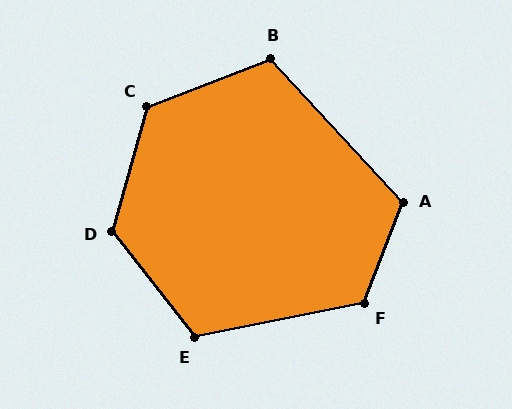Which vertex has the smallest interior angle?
B, at approximately 111 degrees.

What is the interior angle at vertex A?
Approximately 117 degrees (obtuse).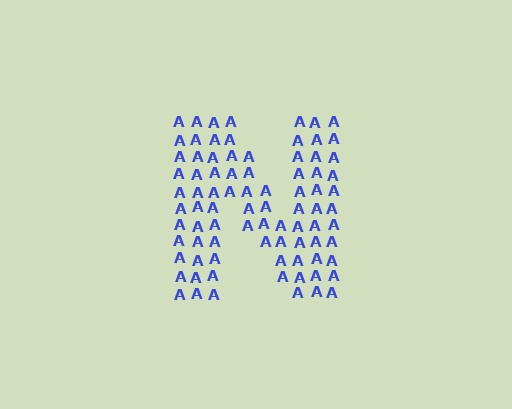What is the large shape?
The large shape is the letter N.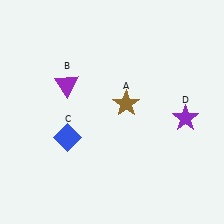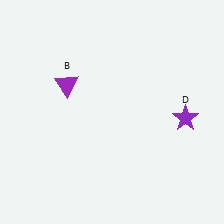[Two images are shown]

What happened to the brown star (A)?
The brown star (A) was removed in Image 2. It was in the top-right area of Image 1.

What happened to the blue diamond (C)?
The blue diamond (C) was removed in Image 2. It was in the bottom-left area of Image 1.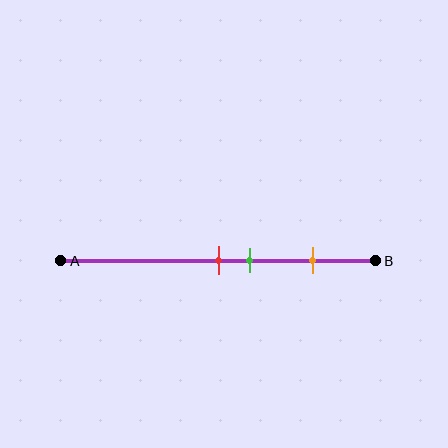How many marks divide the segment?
There are 3 marks dividing the segment.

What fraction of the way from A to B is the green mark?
The green mark is approximately 60% (0.6) of the way from A to B.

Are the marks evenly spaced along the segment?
No, the marks are not evenly spaced.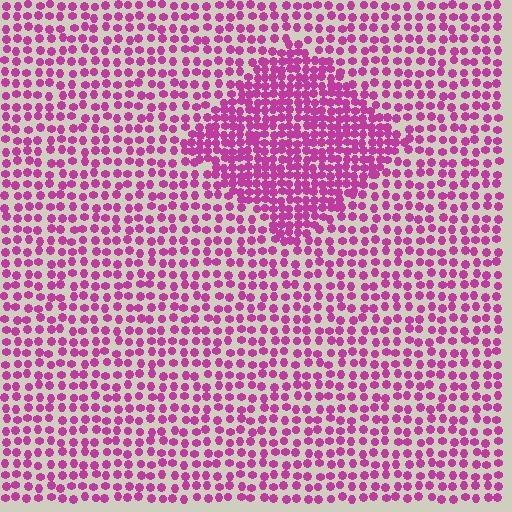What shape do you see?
I see a diamond.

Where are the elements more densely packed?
The elements are more densely packed inside the diamond boundary.